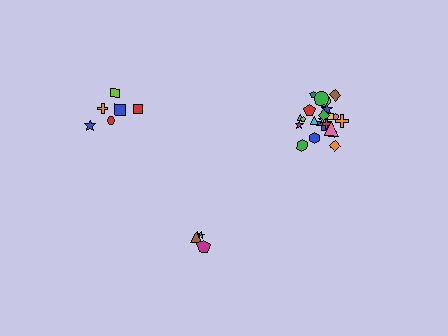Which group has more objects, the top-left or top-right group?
The top-right group.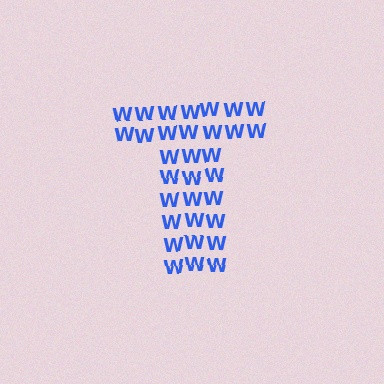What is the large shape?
The large shape is the letter T.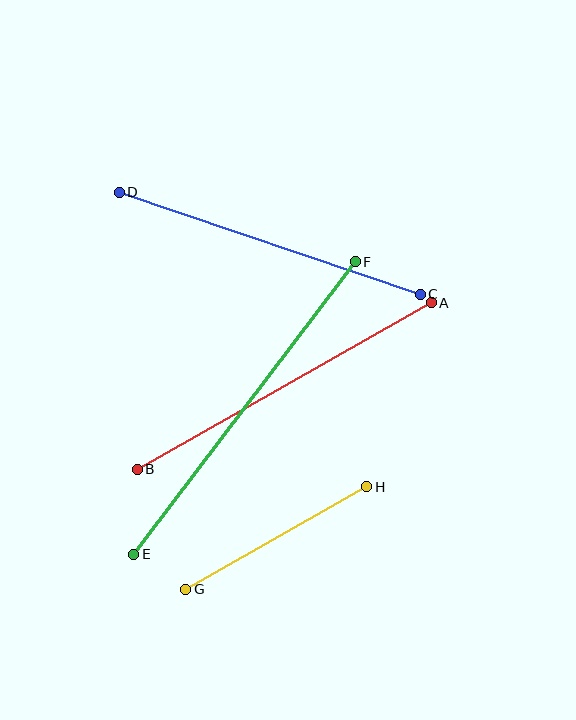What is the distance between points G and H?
The distance is approximately 208 pixels.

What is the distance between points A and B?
The distance is approximately 338 pixels.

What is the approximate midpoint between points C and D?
The midpoint is at approximately (270, 243) pixels.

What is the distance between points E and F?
The distance is approximately 367 pixels.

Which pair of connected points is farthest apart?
Points E and F are farthest apart.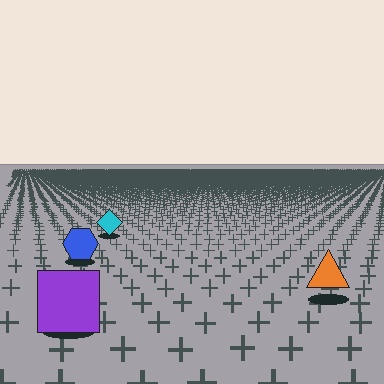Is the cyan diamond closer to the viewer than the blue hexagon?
No. The blue hexagon is closer — you can tell from the texture gradient: the ground texture is coarser near it.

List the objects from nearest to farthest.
From nearest to farthest: the purple square, the orange triangle, the blue hexagon, the cyan diamond.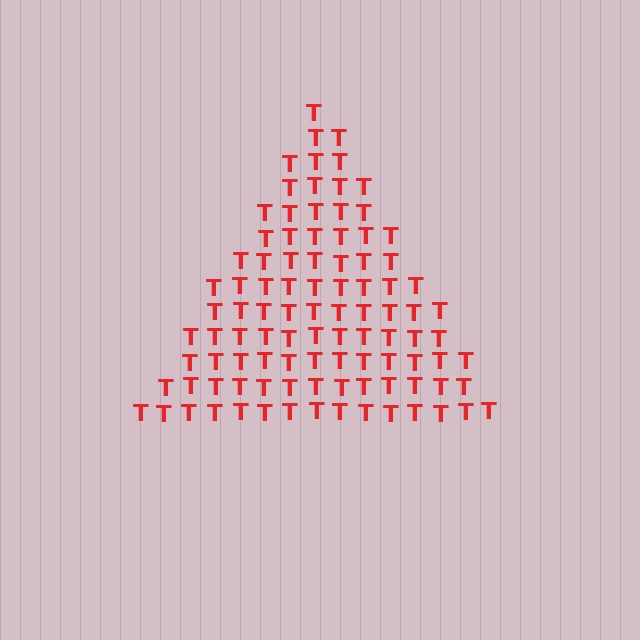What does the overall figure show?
The overall figure shows a triangle.